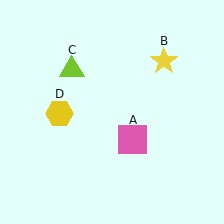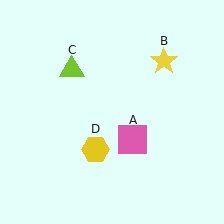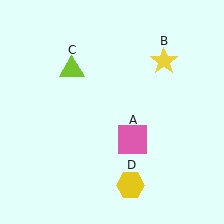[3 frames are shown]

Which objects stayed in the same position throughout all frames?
Pink square (object A) and yellow star (object B) and lime triangle (object C) remained stationary.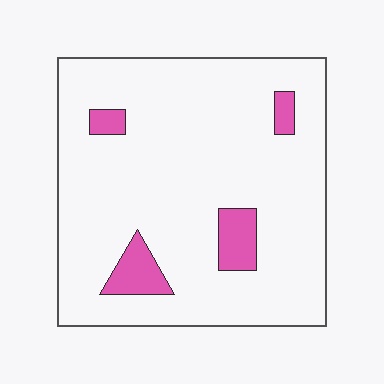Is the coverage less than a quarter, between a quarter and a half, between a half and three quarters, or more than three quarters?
Less than a quarter.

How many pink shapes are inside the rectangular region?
4.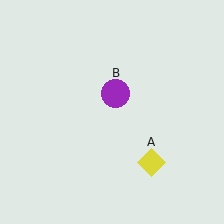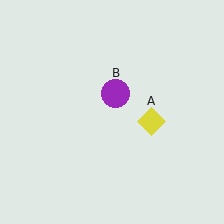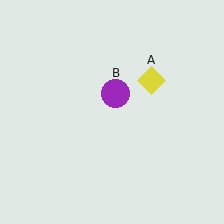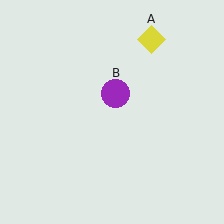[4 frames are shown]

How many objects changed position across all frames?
1 object changed position: yellow diamond (object A).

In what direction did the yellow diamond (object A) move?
The yellow diamond (object A) moved up.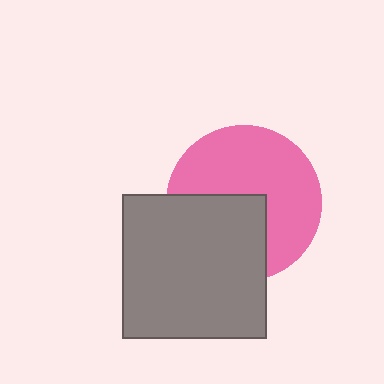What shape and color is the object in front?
The object in front is a gray square.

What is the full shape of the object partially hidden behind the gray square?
The partially hidden object is a pink circle.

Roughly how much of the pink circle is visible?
About half of it is visible (roughly 60%).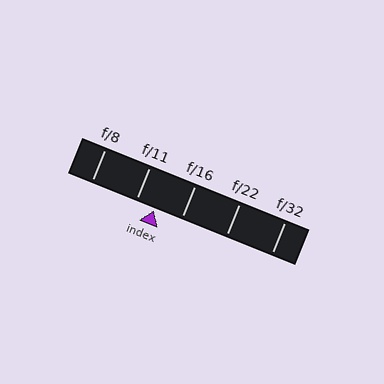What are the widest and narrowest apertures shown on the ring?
The widest aperture shown is f/8 and the narrowest is f/32.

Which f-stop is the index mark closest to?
The index mark is closest to f/11.